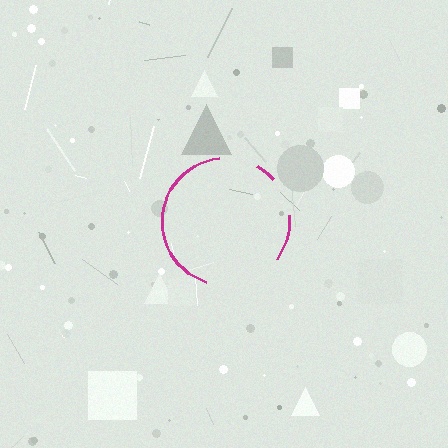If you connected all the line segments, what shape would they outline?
They would outline a circle.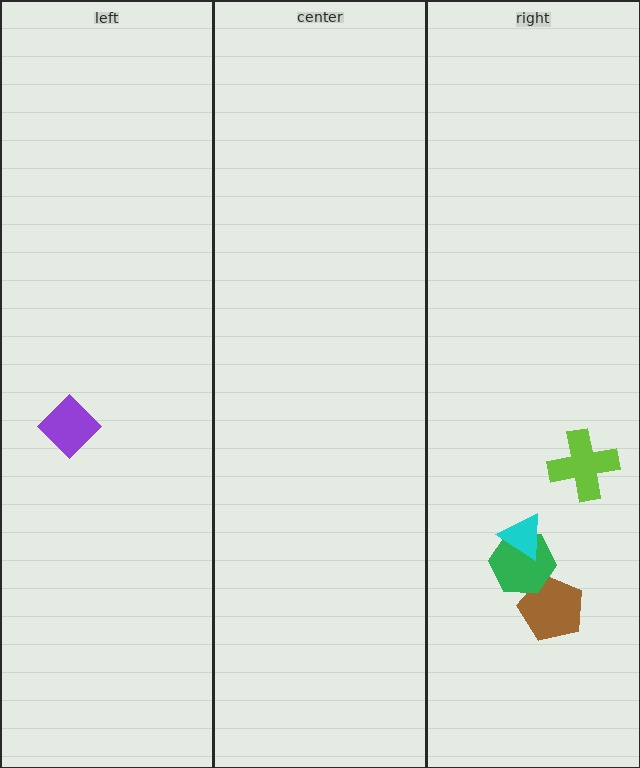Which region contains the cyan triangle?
The right region.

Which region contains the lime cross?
The right region.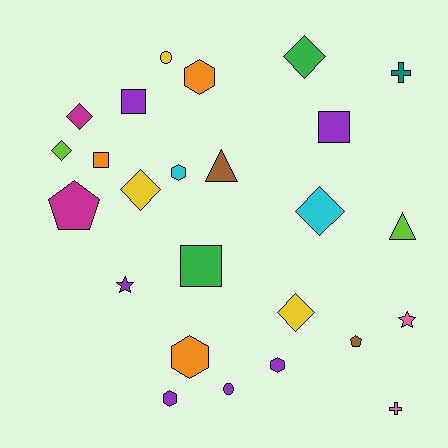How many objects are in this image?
There are 25 objects.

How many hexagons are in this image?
There are 5 hexagons.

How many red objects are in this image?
There are no red objects.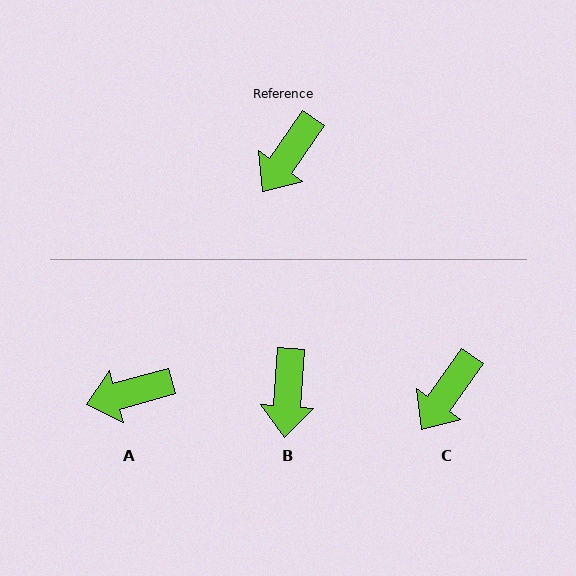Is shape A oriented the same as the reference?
No, it is off by about 40 degrees.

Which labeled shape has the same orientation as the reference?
C.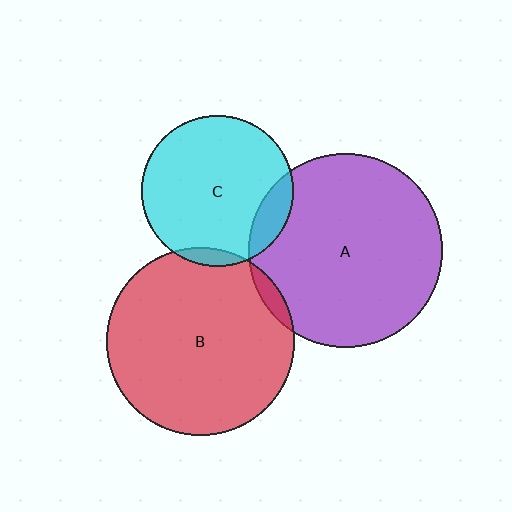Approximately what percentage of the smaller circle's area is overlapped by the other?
Approximately 5%.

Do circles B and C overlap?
Yes.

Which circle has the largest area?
Circle A (purple).